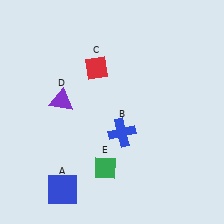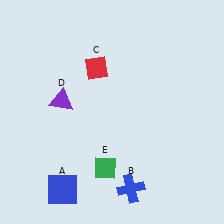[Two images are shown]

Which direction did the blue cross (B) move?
The blue cross (B) moved down.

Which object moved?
The blue cross (B) moved down.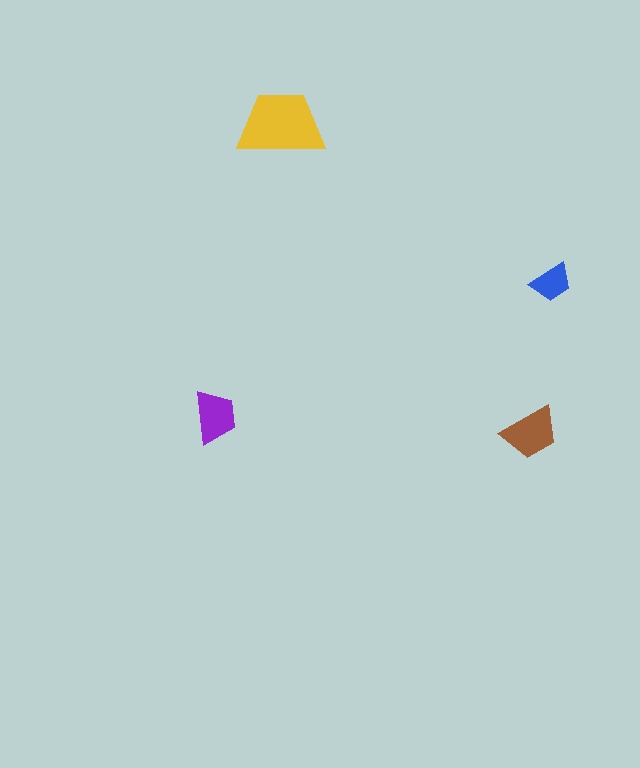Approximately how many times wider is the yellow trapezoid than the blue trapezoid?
About 2 times wider.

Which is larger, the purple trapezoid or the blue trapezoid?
The purple one.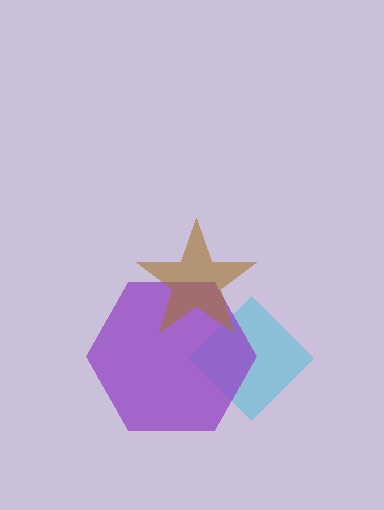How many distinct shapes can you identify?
There are 3 distinct shapes: a cyan diamond, a purple hexagon, a brown star.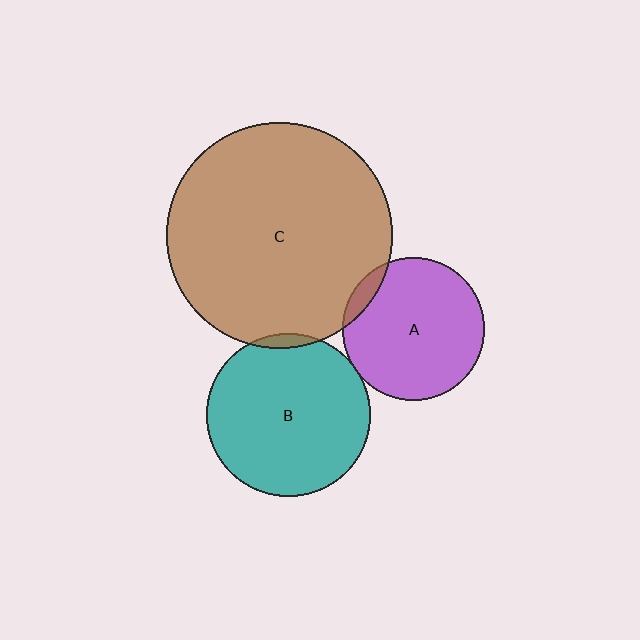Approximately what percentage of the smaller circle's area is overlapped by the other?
Approximately 5%.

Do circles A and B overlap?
Yes.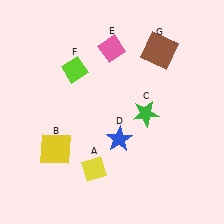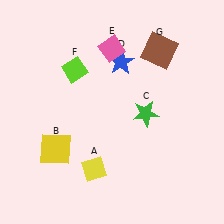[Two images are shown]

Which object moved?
The blue star (D) moved up.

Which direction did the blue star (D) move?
The blue star (D) moved up.